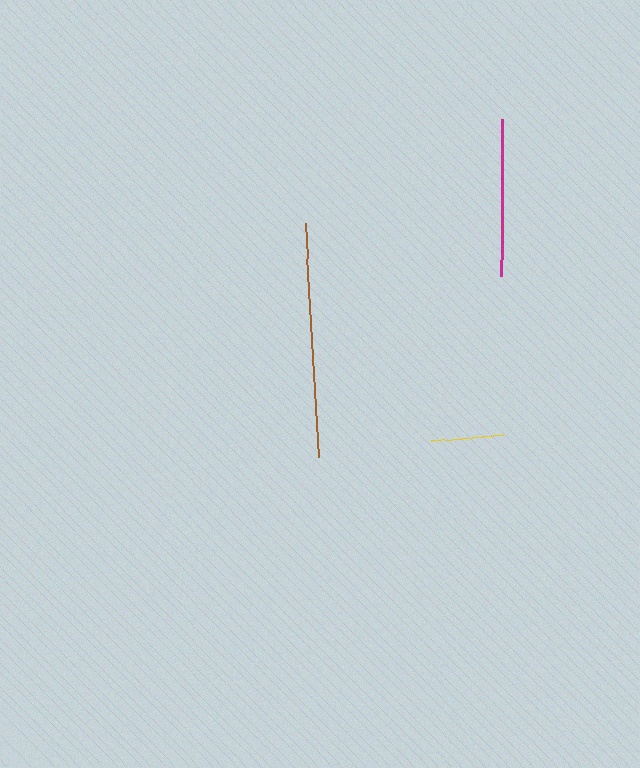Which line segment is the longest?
The brown line is the longest at approximately 235 pixels.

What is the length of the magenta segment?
The magenta segment is approximately 157 pixels long.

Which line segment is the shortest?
The yellow line is the shortest at approximately 72 pixels.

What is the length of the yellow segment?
The yellow segment is approximately 72 pixels long.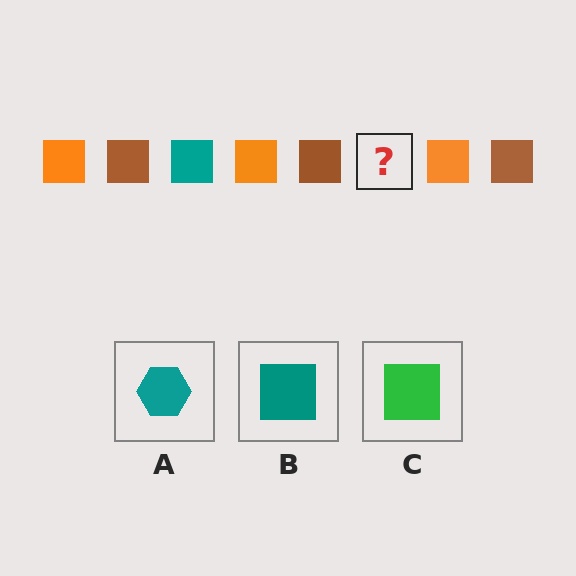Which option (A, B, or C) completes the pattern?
B.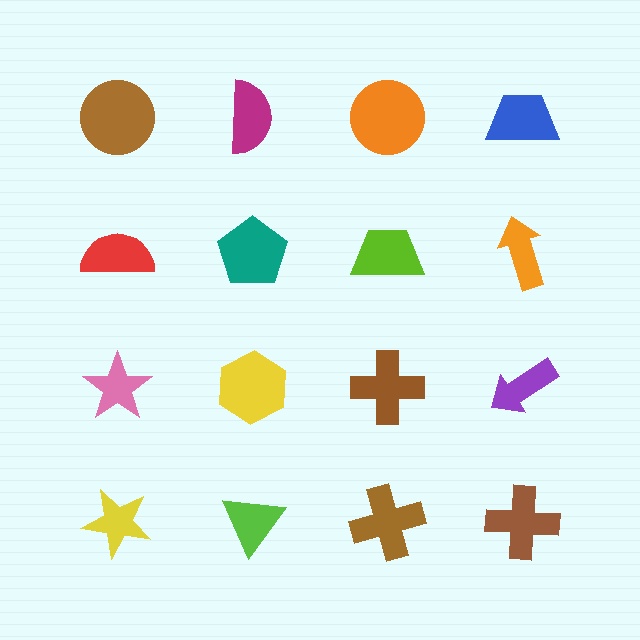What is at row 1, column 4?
A blue trapezoid.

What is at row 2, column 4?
An orange arrow.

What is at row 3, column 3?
A brown cross.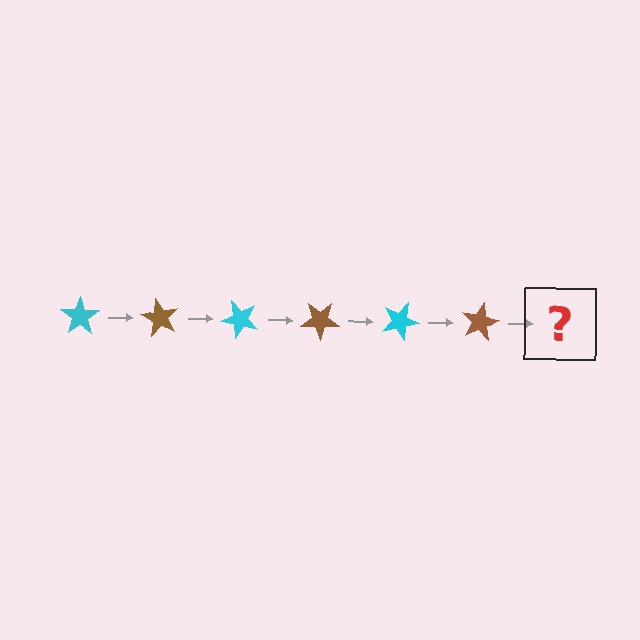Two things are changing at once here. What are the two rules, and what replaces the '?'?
The two rules are that it rotates 60 degrees each step and the color cycles through cyan and brown. The '?' should be a cyan star, rotated 360 degrees from the start.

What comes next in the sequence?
The next element should be a cyan star, rotated 360 degrees from the start.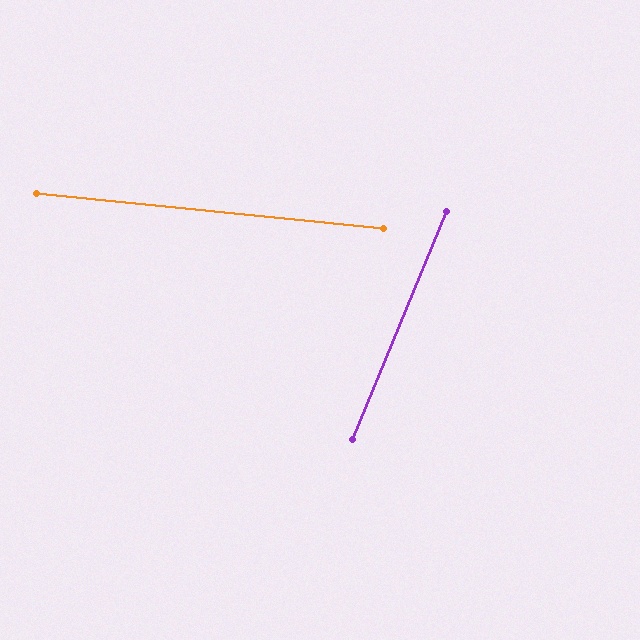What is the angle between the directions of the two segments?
Approximately 73 degrees.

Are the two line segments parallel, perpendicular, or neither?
Neither parallel nor perpendicular — they differ by about 73°.